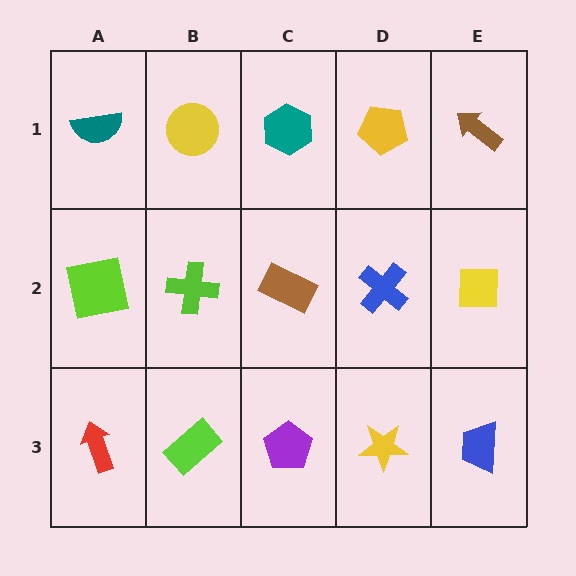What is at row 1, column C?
A teal hexagon.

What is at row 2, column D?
A blue cross.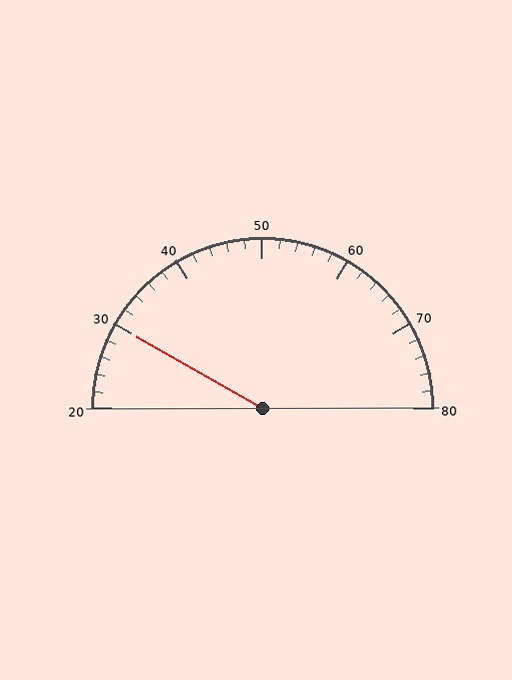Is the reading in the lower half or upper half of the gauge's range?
The reading is in the lower half of the range (20 to 80).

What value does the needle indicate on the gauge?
The needle indicates approximately 30.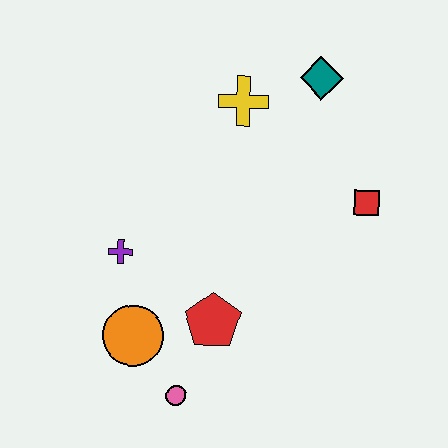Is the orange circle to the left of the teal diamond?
Yes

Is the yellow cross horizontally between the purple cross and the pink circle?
No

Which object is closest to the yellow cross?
The teal diamond is closest to the yellow cross.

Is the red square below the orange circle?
No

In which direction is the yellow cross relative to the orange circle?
The yellow cross is above the orange circle.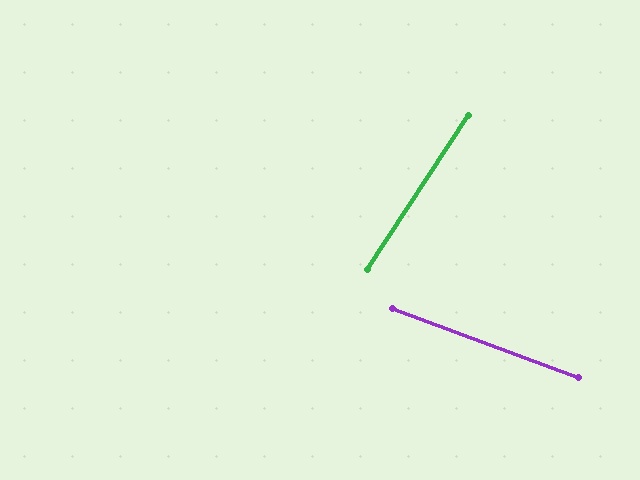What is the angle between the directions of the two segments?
Approximately 77 degrees.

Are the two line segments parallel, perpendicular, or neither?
Neither parallel nor perpendicular — they differ by about 77°.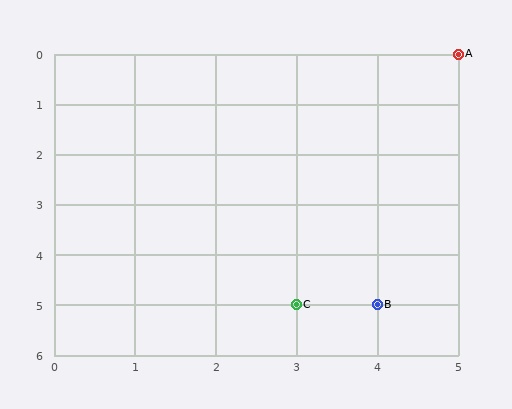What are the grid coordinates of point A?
Point A is at grid coordinates (5, 0).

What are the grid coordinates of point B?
Point B is at grid coordinates (4, 5).